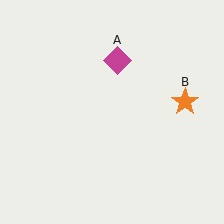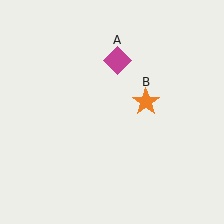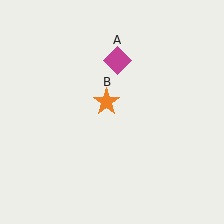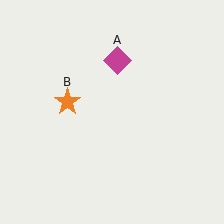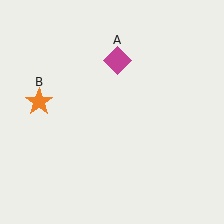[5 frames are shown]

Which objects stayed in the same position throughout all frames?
Magenta diamond (object A) remained stationary.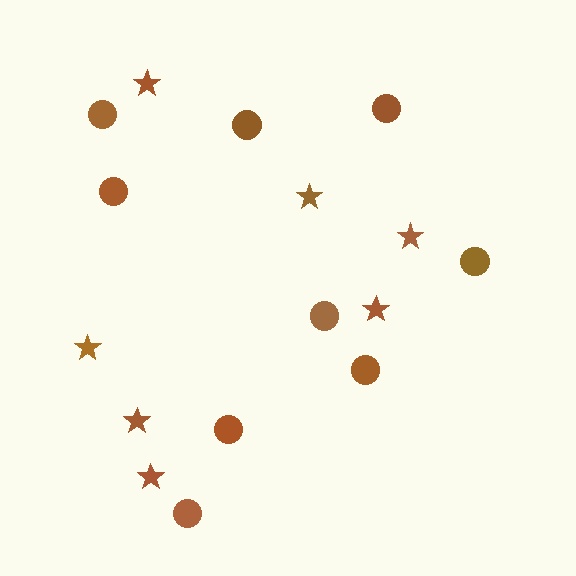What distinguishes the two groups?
There are 2 groups: one group of stars (7) and one group of circles (9).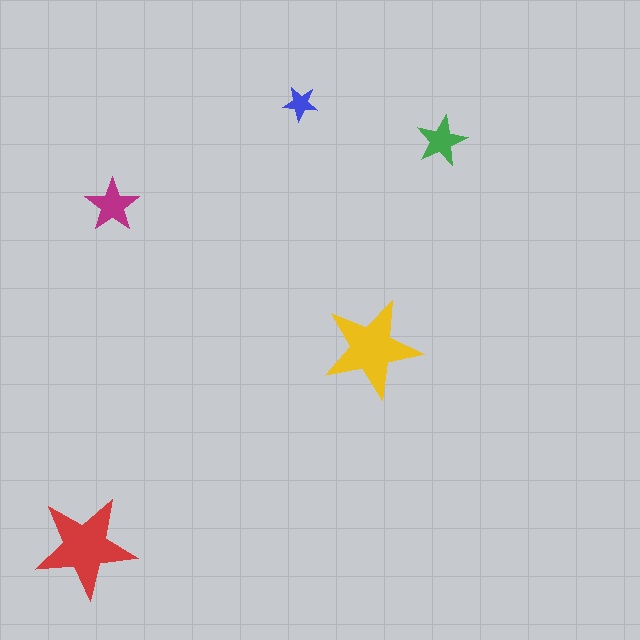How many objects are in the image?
There are 5 objects in the image.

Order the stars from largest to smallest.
the red one, the yellow one, the magenta one, the green one, the blue one.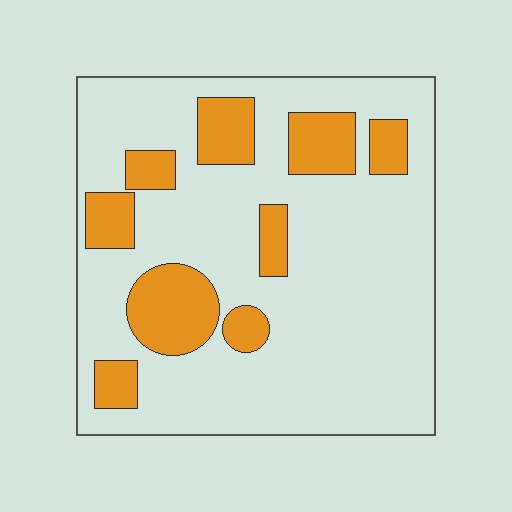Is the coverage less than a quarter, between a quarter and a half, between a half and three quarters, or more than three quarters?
Less than a quarter.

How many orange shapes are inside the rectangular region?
9.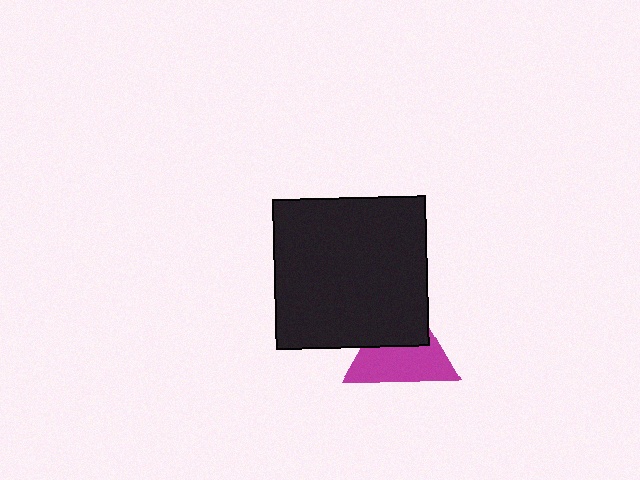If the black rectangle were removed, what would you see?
You would see the complete magenta triangle.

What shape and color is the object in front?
The object in front is a black rectangle.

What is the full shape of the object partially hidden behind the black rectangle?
The partially hidden object is a magenta triangle.